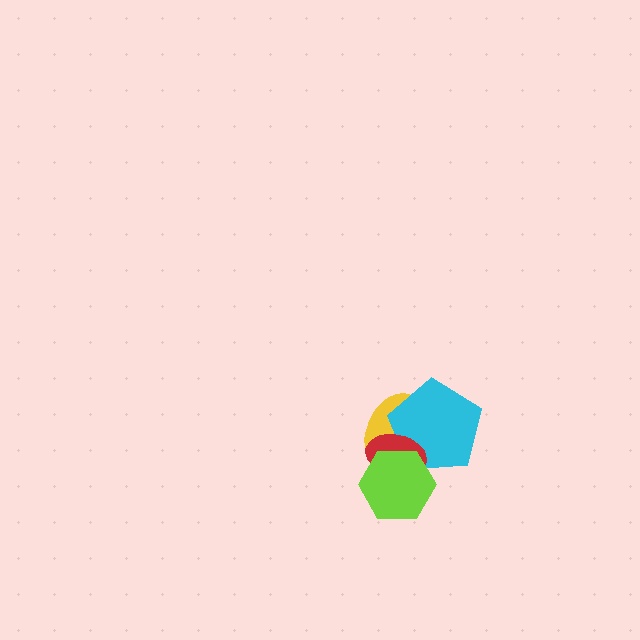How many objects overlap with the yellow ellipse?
3 objects overlap with the yellow ellipse.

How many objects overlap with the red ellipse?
3 objects overlap with the red ellipse.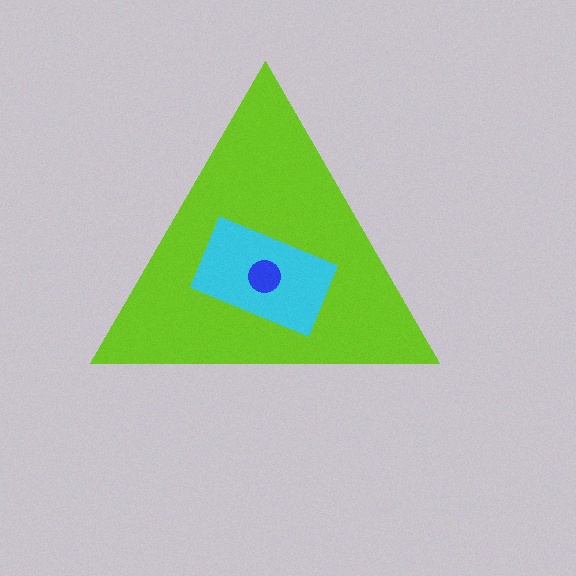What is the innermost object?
The blue circle.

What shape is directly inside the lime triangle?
The cyan rectangle.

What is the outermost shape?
The lime triangle.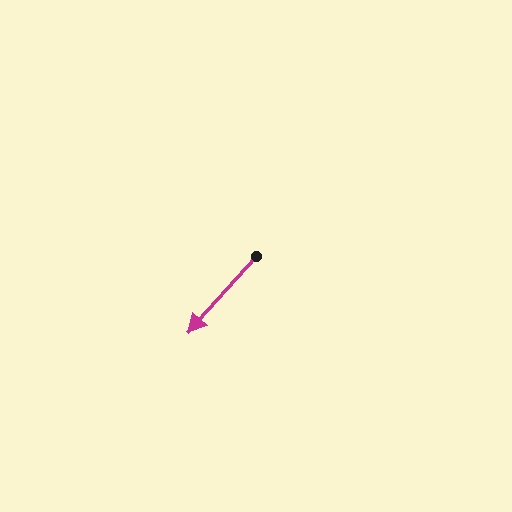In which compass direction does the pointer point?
Southwest.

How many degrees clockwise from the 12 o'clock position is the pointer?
Approximately 222 degrees.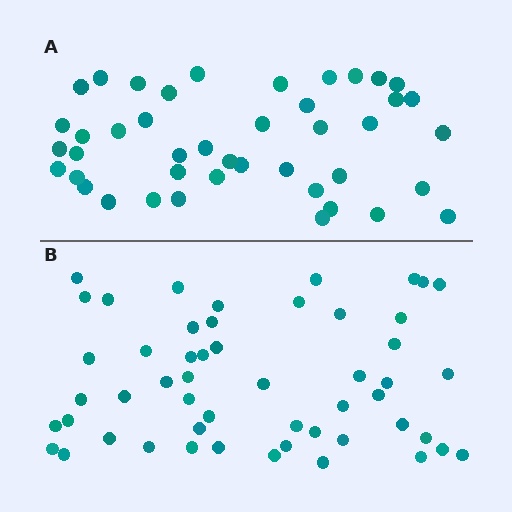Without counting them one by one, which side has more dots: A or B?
Region B (the bottom region) has more dots.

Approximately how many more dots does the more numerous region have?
Region B has roughly 8 or so more dots than region A.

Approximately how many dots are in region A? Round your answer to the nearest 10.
About 40 dots. (The exact count is 43, which rounds to 40.)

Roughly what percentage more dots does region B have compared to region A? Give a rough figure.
About 20% more.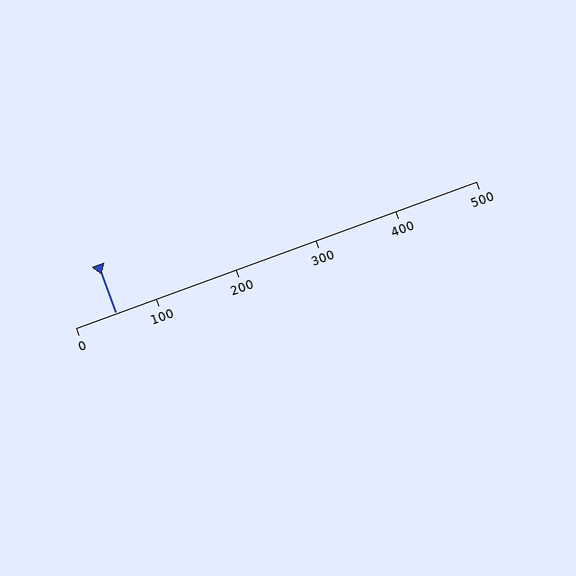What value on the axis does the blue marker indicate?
The marker indicates approximately 50.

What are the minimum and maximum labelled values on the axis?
The axis runs from 0 to 500.